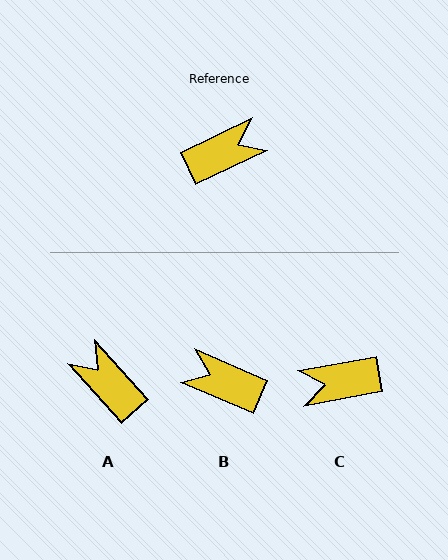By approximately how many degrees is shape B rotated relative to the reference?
Approximately 131 degrees counter-clockwise.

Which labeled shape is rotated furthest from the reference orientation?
C, about 165 degrees away.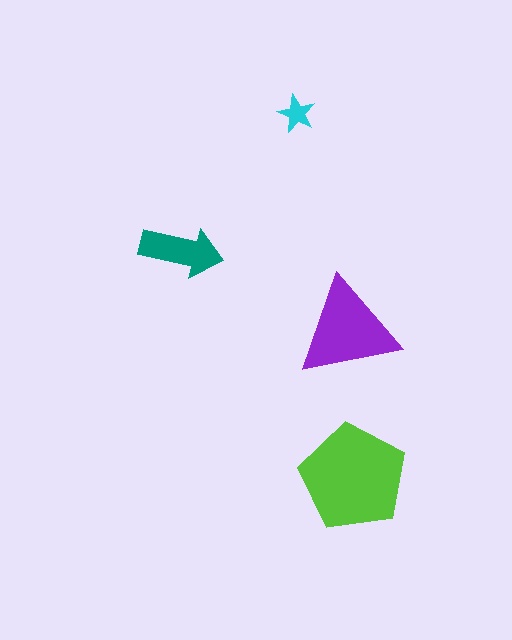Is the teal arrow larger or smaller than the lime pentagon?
Smaller.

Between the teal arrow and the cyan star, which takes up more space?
The teal arrow.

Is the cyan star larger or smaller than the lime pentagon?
Smaller.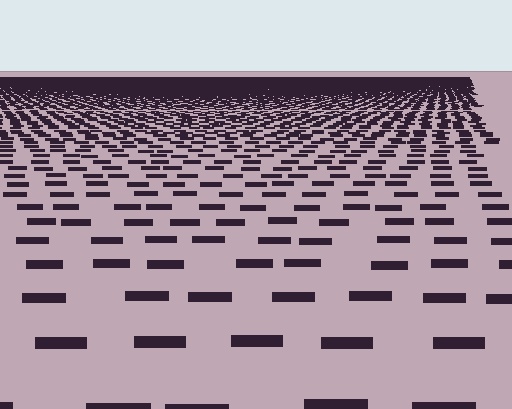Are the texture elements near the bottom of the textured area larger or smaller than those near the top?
Larger. Near the bottom, elements are closer to the viewer and appear at a bigger on-screen size.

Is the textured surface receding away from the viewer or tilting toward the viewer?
The surface is receding away from the viewer. Texture elements get smaller and denser toward the top.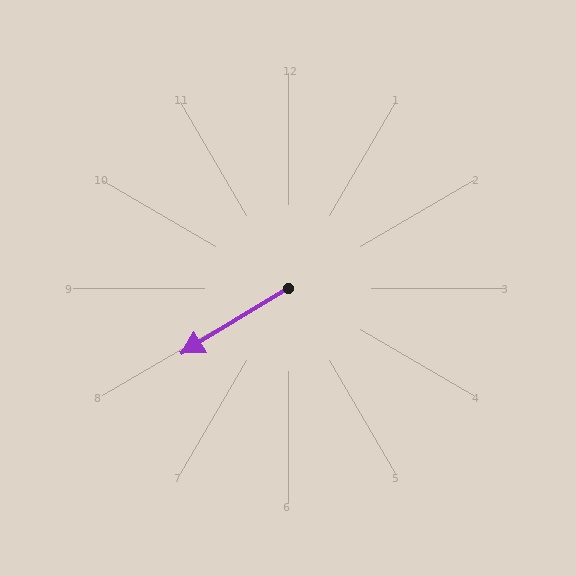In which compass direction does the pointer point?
Southwest.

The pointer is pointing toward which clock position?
Roughly 8 o'clock.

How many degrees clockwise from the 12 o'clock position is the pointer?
Approximately 239 degrees.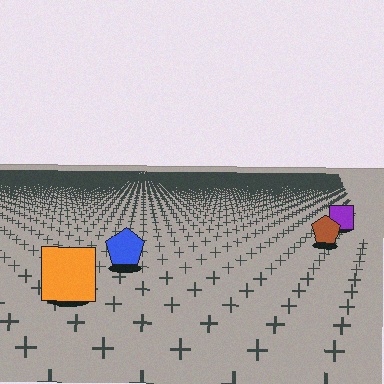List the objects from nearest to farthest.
From nearest to farthest: the orange square, the blue pentagon, the brown pentagon, the purple square.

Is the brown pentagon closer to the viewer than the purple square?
Yes. The brown pentagon is closer — you can tell from the texture gradient: the ground texture is coarser near it.